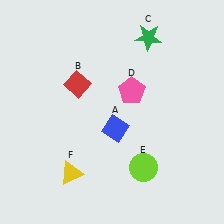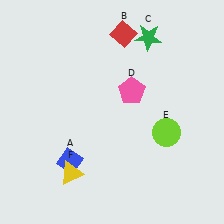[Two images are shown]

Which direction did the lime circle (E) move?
The lime circle (E) moved up.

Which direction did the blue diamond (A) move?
The blue diamond (A) moved left.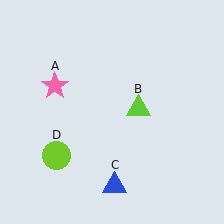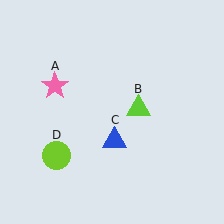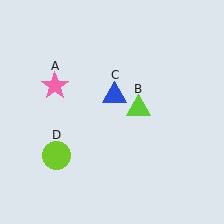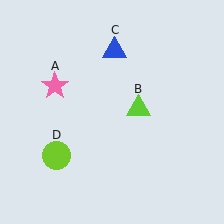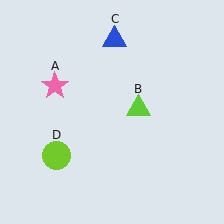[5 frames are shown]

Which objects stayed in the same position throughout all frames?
Pink star (object A) and lime triangle (object B) and lime circle (object D) remained stationary.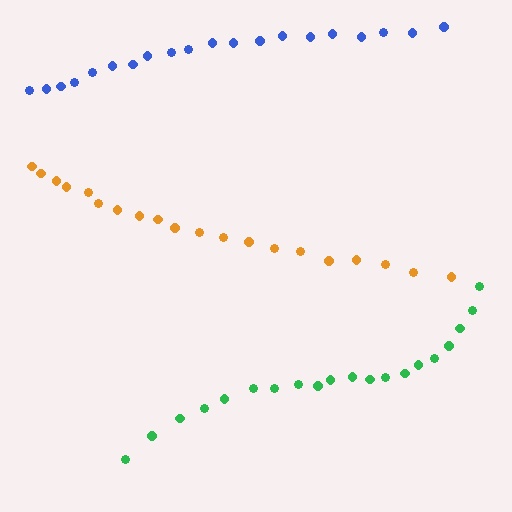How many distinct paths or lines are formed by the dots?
There are 3 distinct paths.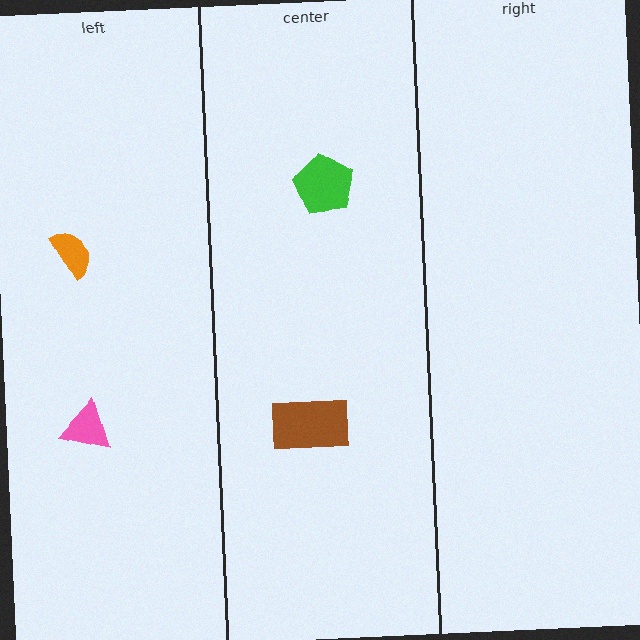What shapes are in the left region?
The pink triangle, the orange semicircle.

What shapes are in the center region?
The green pentagon, the brown rectangle.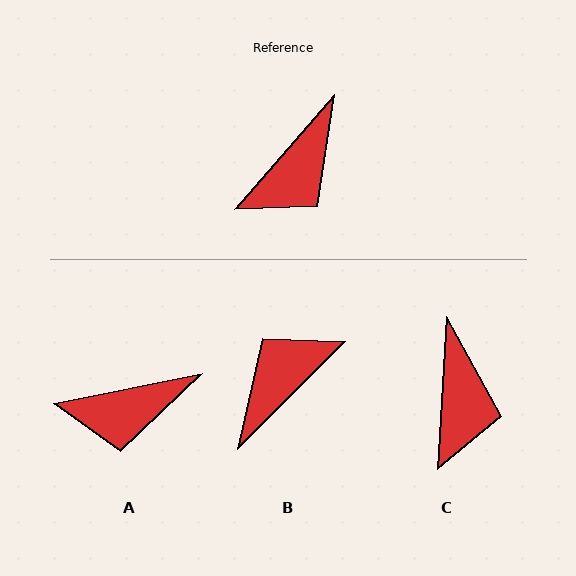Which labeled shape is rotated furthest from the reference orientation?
B, about 176 degrees away.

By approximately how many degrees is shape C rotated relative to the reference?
Approximately 37 degrees counter-clockwise.